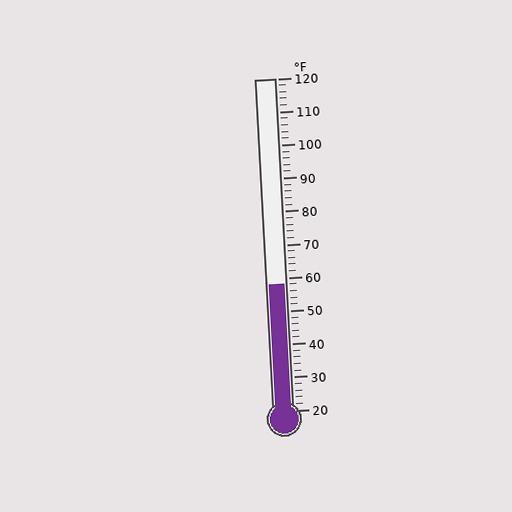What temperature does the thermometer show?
The thermometer shows approximately 58°F.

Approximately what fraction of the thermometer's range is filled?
The thermometer is filled to approximately 40% of its range.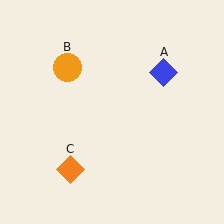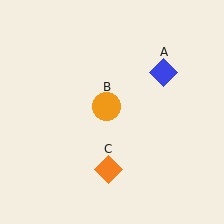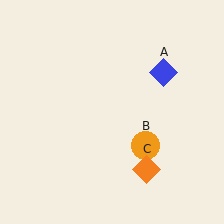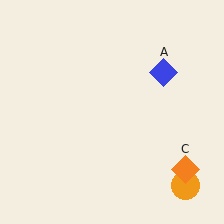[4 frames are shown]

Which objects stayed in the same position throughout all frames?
Blue diamond (object A) remained stationary.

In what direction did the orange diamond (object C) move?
The orange diamond (object C) moved right.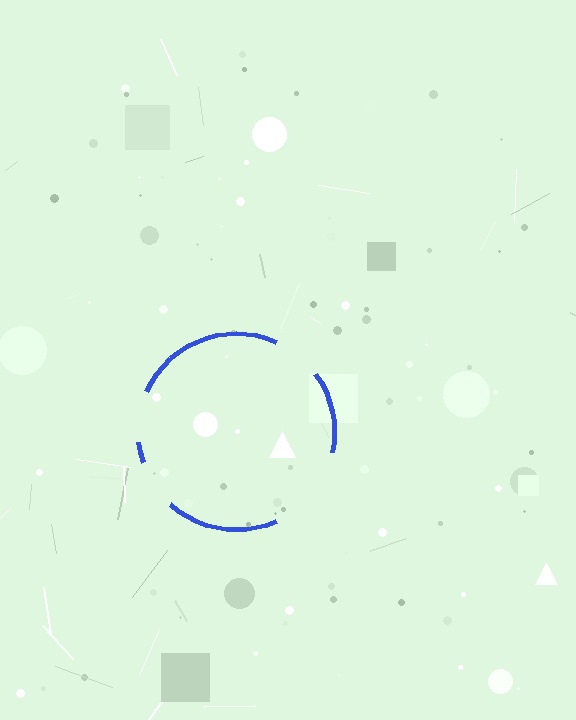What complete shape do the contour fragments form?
The contour fragments form a circle.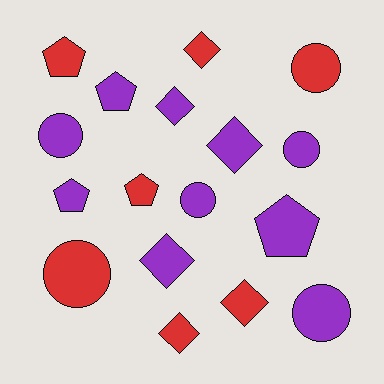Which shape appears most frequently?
Circle, with 6 objects.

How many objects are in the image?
There are 17 objects.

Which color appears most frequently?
Purple, with 10 objects.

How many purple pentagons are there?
There are 3 purple pentagons.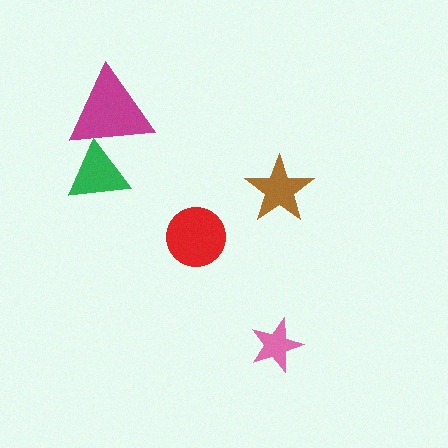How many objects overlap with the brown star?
0 objects overlap with the brown star.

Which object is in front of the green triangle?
The magenta triangle is in front of the green triangle.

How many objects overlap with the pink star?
0 objects overlap with the pink star.